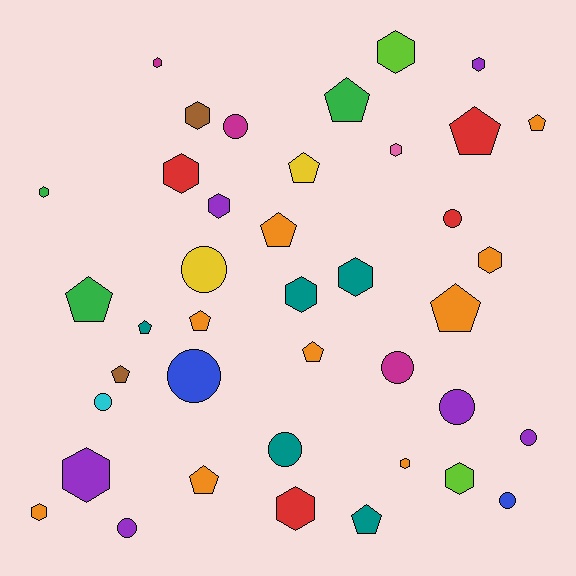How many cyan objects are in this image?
There is 1 cyan object.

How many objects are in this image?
There are 40 objects.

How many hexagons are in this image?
There are 16 hexagons.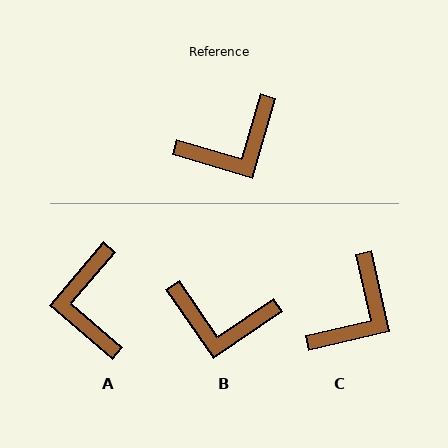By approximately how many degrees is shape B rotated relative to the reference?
Approximately 39 degrees clockwise.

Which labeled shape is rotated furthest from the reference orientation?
A, about 114 degrees away.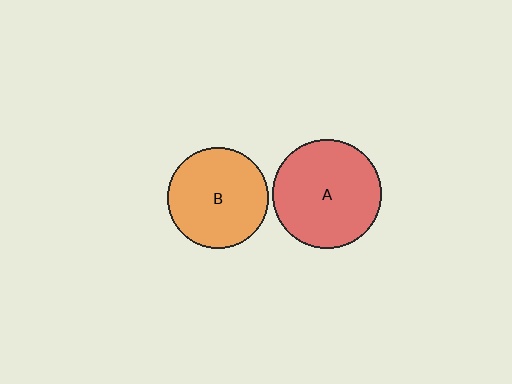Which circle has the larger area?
Circle A (red).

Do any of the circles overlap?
No, none of the circles overlap.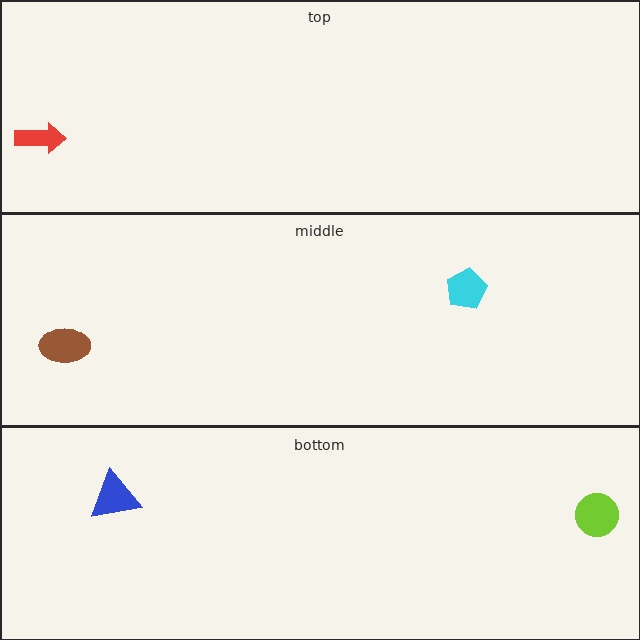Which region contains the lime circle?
The bottom region.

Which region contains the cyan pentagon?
The middle region.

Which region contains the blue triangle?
The bottom region.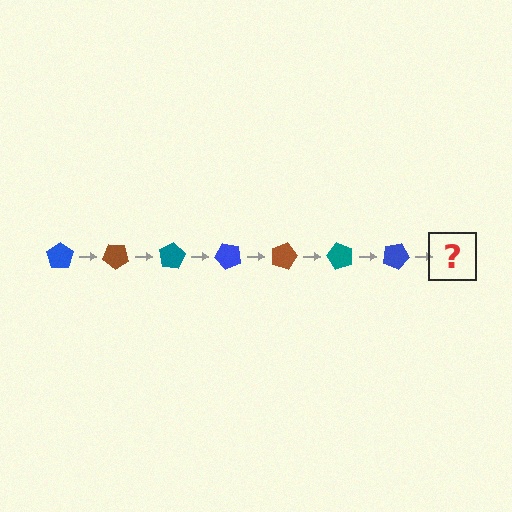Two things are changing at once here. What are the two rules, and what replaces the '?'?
The two rules are that it rotates 40 degrees each step and the color cycles through blue, brown, and teal. The '?' should be a brown pentagon, rotated 280 degrees from the start.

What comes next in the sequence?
The next element should be a brown pentagon, rotated 280 degrees from the start.